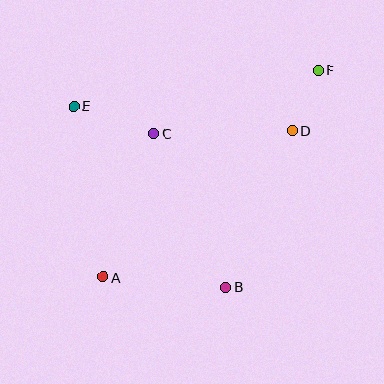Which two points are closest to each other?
Points D and F are closest to each other.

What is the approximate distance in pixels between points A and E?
The distance between A and E is approximately 174 pixels.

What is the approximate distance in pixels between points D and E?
The distance between D and E is approximately 220 pixels.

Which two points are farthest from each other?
Points A and F are farthest from each other.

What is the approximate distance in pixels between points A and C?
The distance between A and C is approximately 152 pixels.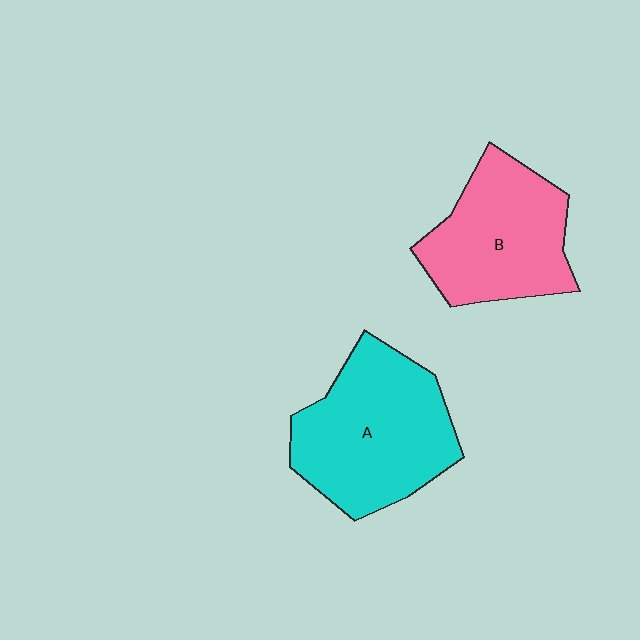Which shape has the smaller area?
Shape B (pink).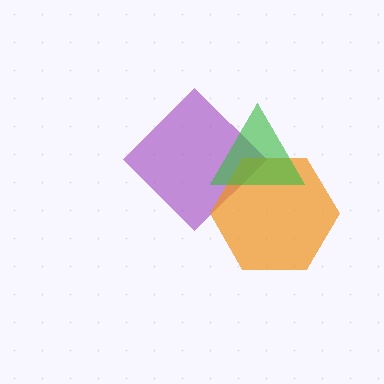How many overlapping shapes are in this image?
There are 3 overlapping shapes in the image.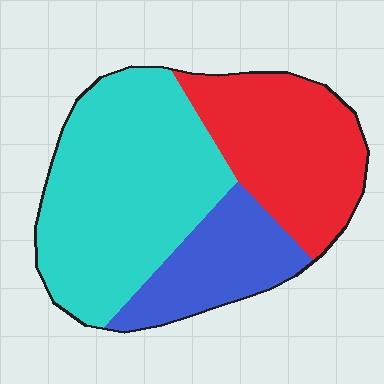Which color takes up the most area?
Cyan, at roughly 50%.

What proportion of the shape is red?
Red takes up about one third (1/3) of the shape.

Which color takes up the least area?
Blue, at roughly 20%.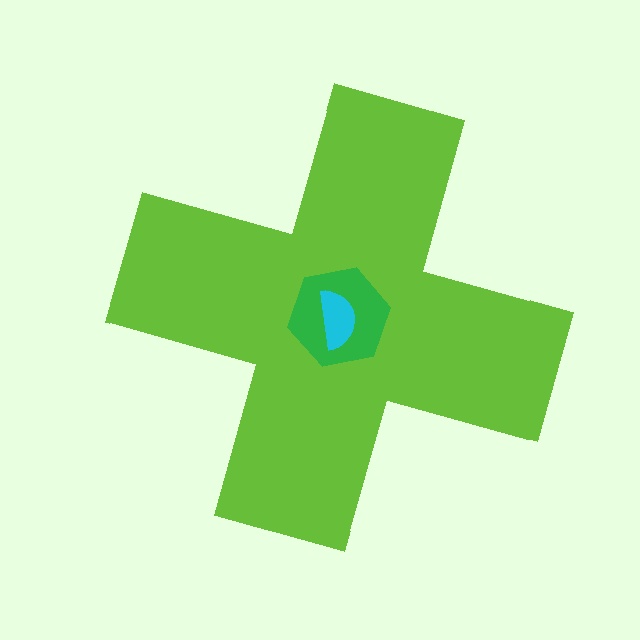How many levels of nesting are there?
3.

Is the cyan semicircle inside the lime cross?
Yes.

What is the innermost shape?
The cyan semicircle.